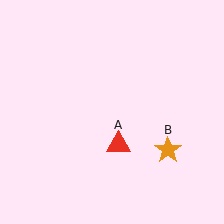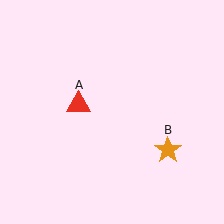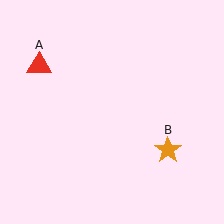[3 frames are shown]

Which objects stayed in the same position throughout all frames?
Orange star (object B) remained stationary.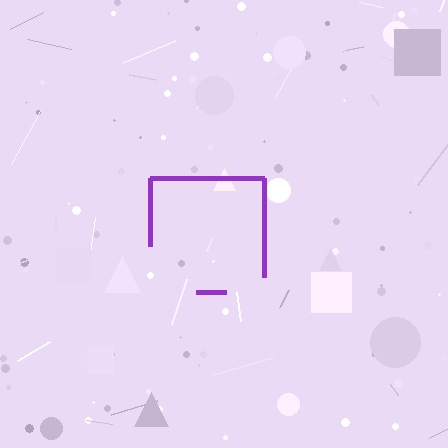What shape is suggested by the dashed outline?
The dashed outline suggests a square.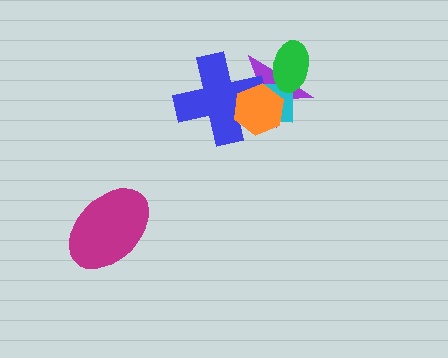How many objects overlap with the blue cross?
3 objects overlap with the blue cross.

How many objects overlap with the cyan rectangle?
4 objects overlap with the cyan rectangle.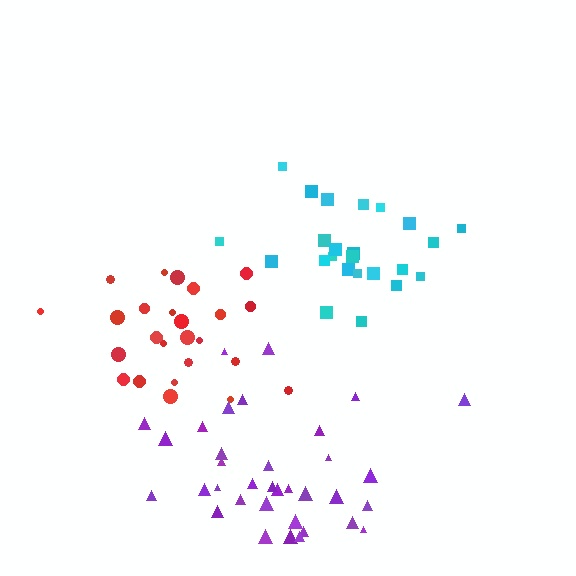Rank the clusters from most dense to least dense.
cyan, red, purple.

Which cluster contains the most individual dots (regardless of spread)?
Purple (35).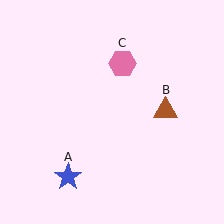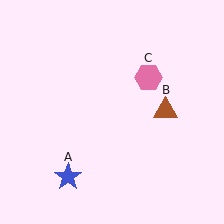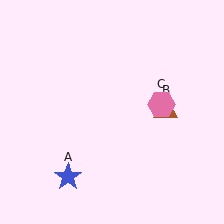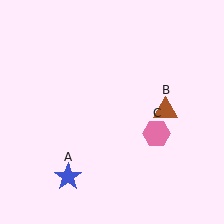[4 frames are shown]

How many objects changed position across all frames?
1 object changed position: pink hexagon (object C).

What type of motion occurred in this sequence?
The pink hexagon (object C) rotated clockwise around the center of the scene.